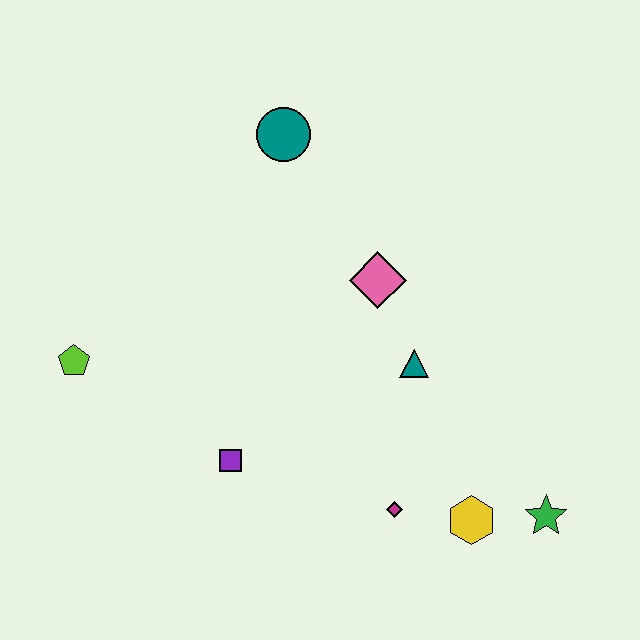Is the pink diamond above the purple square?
Yes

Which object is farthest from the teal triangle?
The lime pentagon is farthest from the teal triangle.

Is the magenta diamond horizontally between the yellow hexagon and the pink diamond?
Yes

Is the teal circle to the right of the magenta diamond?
No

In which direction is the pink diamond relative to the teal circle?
The pink diamond is below the teal circle.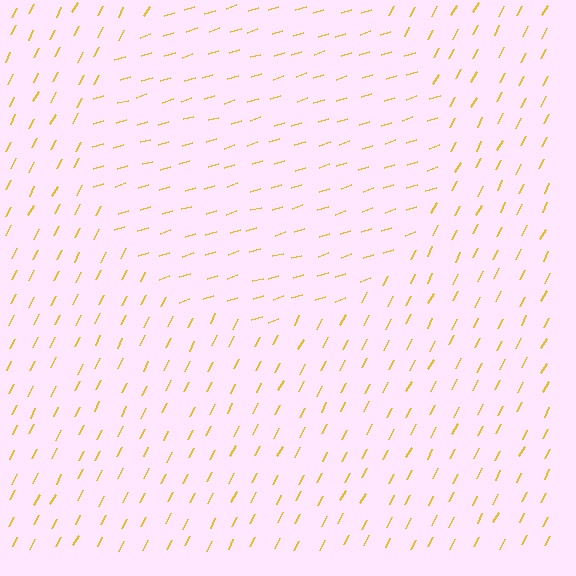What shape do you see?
I see a circle.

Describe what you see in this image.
The image is filled with small yellow line segments. A circle region in the image has lines oriented differently from the surrounding lines, creating a visible texture boundary.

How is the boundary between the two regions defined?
The boundary is defined purely by a change in line orientation (approximately 45 degrees difference). All lines are the same color and thickness.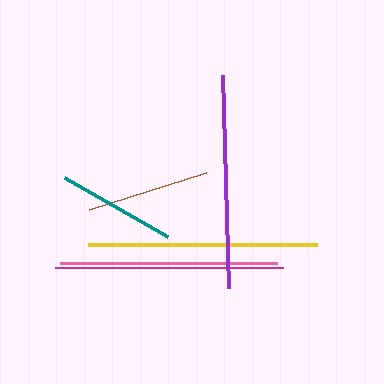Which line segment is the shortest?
The teal line is the shortest at approximately 119 pixels.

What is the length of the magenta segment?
The magenta segment is approximately 228 pixels long.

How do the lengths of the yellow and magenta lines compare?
The yellow and magenta lines are approximately the same length.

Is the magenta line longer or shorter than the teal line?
The magenta line is longer than the teal line.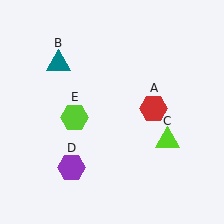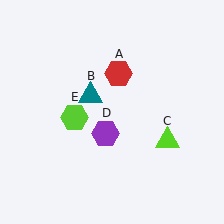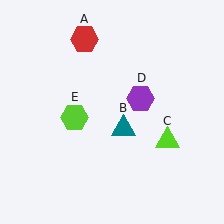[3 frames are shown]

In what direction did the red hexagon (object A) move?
The red hexagon (object A) moved up and to the left.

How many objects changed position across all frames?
3 objects changed position: red hexagon (object A), teal triangle (object B), purple hexagon (object D).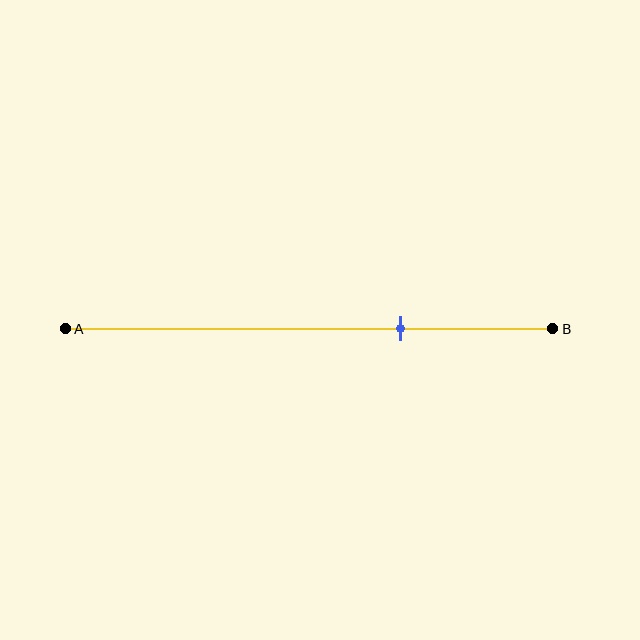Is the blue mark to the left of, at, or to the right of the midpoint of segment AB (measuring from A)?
The blue mark is to the right of the midpoint of segment AB.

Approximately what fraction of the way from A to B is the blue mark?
The blue mark is approximately 70% of the way from A to B.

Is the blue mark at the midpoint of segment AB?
No, the mark is at about 70% from A, not at the 50% midpoint.